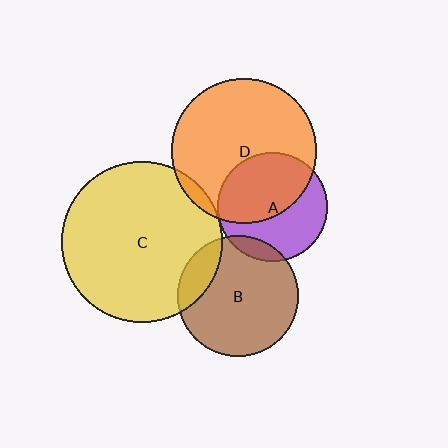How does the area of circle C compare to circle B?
Approximately 1.8 times.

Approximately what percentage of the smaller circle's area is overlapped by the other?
Approximately 10%.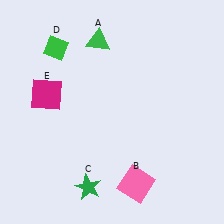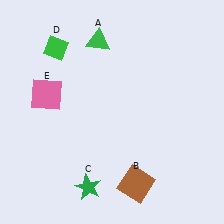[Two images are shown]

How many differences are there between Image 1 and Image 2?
There are 2 differences between the two images.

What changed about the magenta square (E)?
In Image 1, E is magenta. In Image 2, it changed to pink.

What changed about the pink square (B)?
In Image 1, B is pink. In Image 2, it changed to brown.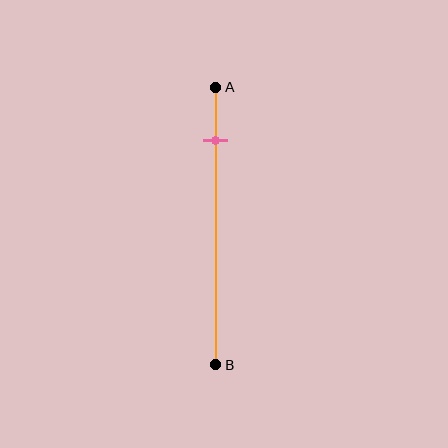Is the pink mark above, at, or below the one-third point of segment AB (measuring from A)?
The pink mark is above the one-third point of segment AB.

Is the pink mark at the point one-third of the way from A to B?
No, the mark is at about 20% from A, not at the 33% one-third point.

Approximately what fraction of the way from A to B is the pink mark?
The pink mark is approximately 20% of the way from A to B.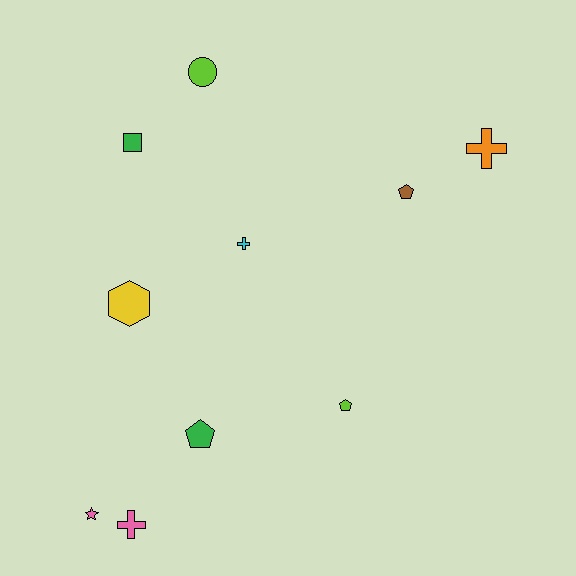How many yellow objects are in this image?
There is 1 yellow object.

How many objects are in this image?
There are 10 objects.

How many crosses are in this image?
There are 3 crosses.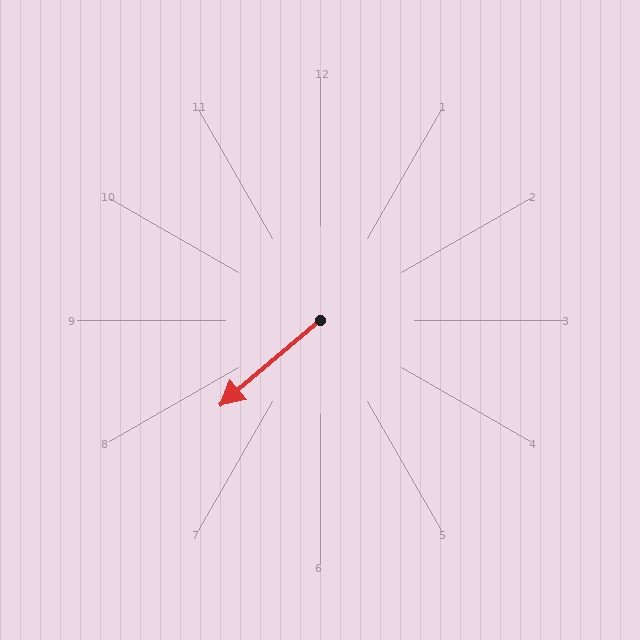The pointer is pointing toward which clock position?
Roughly 8 o'clock.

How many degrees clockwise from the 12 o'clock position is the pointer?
Approximately 230 degrees.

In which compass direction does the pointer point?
Southwest.